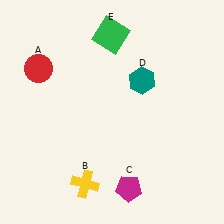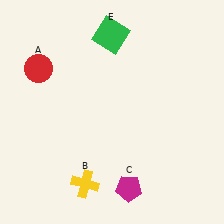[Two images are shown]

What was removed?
The teal hexagon (D) was removed in Image 2.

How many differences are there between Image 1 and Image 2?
There is 1 difference between the two images.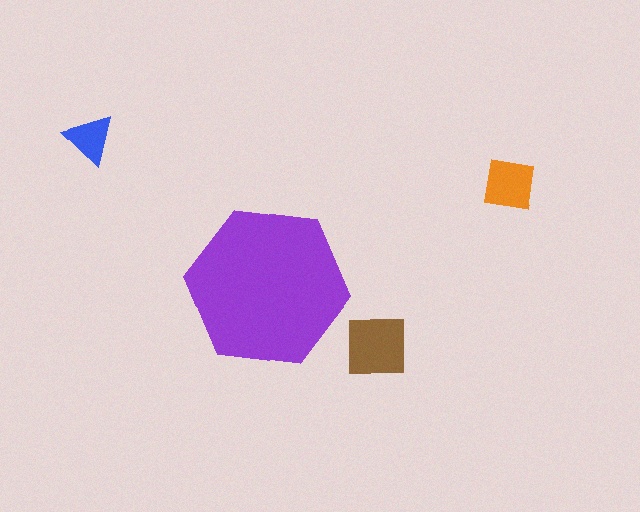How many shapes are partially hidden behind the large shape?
0 shapes are partially hidden.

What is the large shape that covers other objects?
A purple hexagon.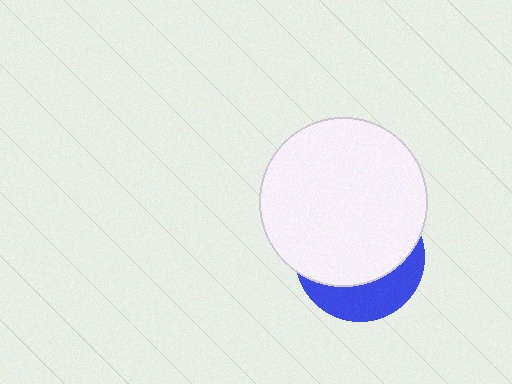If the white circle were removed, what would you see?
You would see the complete blue circle.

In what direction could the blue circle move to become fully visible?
The blue circle could move down. That would shift it out from behind the white circle entirely.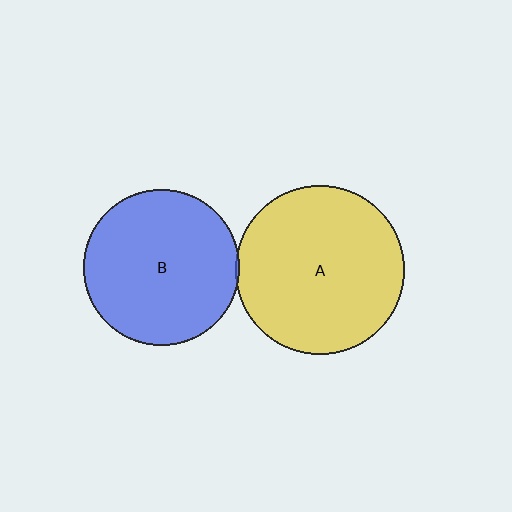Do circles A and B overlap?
Yes.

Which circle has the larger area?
Circle A (yellow).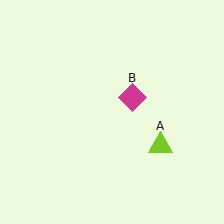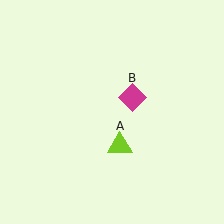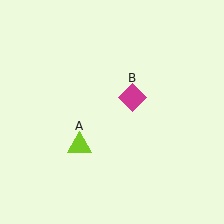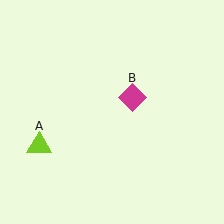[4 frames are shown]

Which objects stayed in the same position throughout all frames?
Magenta diamond (object B) remained stationary.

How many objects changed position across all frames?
1 object changed position: lime triangle (object A).